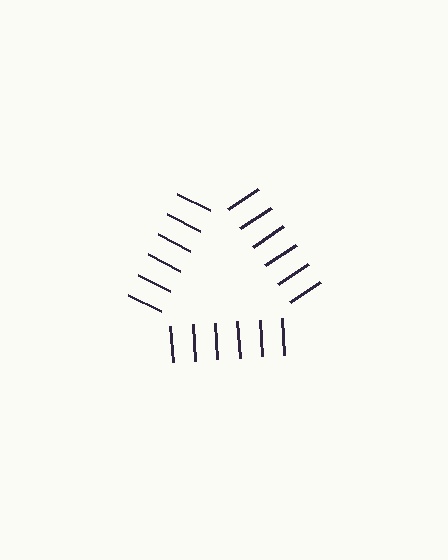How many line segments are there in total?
18 — 6 along each of the 3 edges.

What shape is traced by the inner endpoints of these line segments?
An illusory triangle — the line segments terminate on its edges but no continuous stroke is drawn.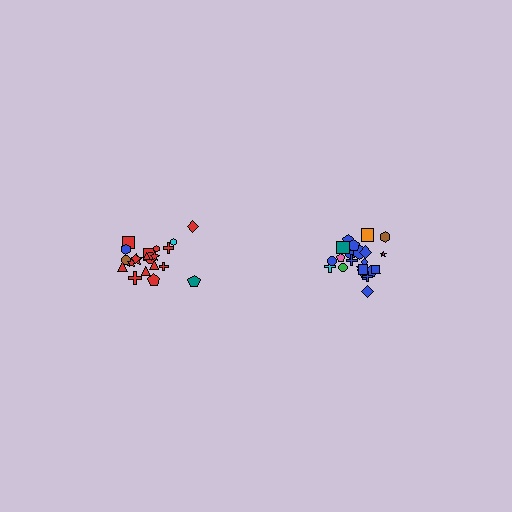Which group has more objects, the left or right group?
The right group.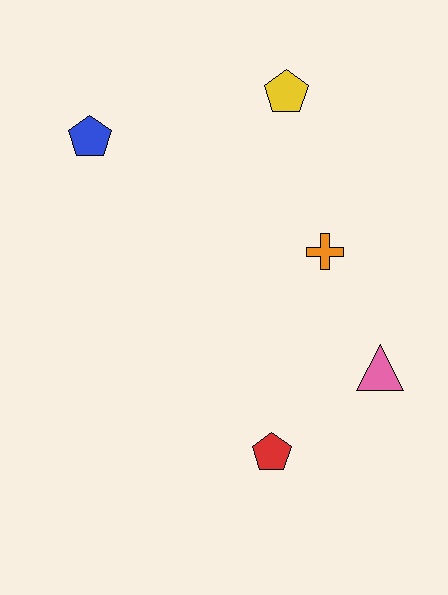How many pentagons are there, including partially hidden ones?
There are 3 pentagons.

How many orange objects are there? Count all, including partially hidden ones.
There is 1 orange object.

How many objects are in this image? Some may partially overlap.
There are 5 objects.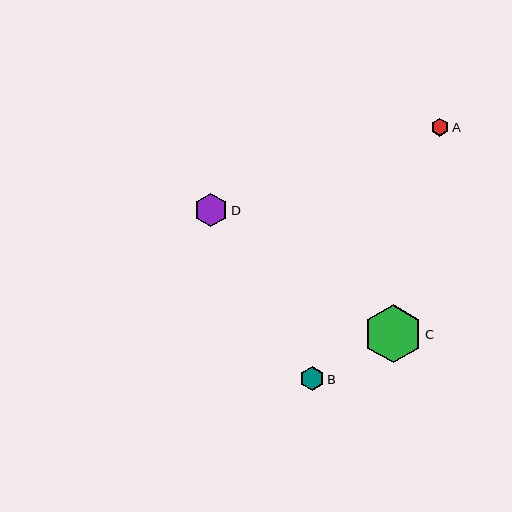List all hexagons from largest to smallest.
From largest to smallest: C, D, B, A.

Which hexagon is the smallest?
Hexagon A is the smallest with a size of approximately 18 pixels.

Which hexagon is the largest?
Hexagon C is the largest with a size of approximately 59 pixels.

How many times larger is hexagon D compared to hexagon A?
Hexagon D is approximately 1.9 times the size of hexagon A.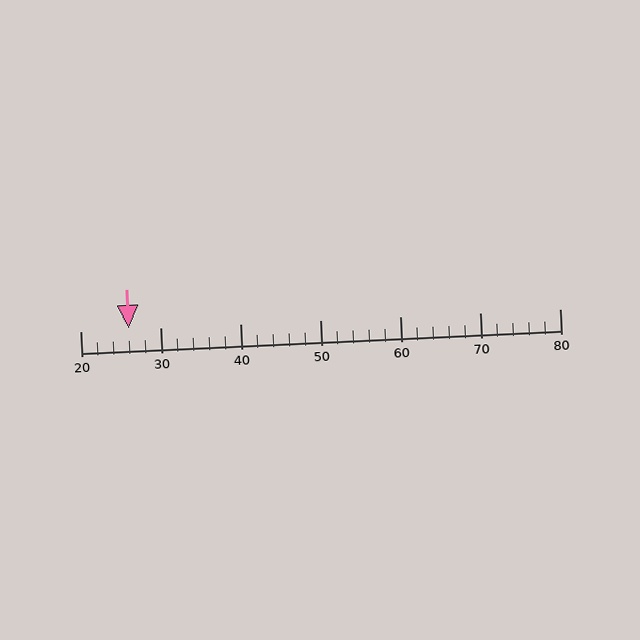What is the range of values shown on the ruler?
The ruler shows values from 20 to 80.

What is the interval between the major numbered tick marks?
The major tick marks are spaced 10 units apart.